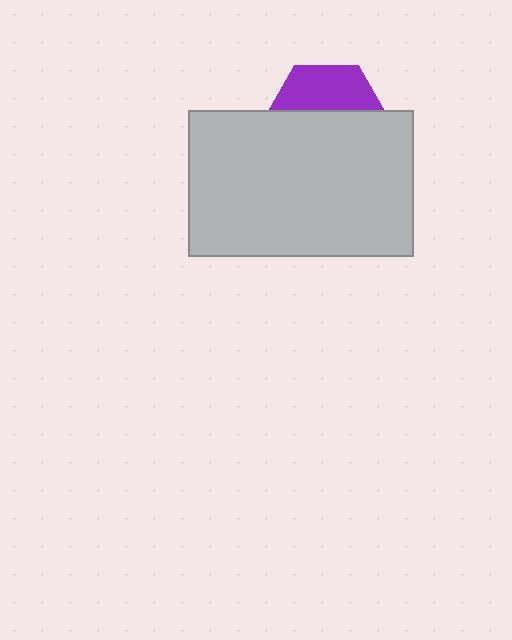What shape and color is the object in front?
The object in front is a light gray rectangle.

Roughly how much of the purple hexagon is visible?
A small part of it is visible (roughly 37%).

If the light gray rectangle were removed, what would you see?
You would see the complete purple hexagon.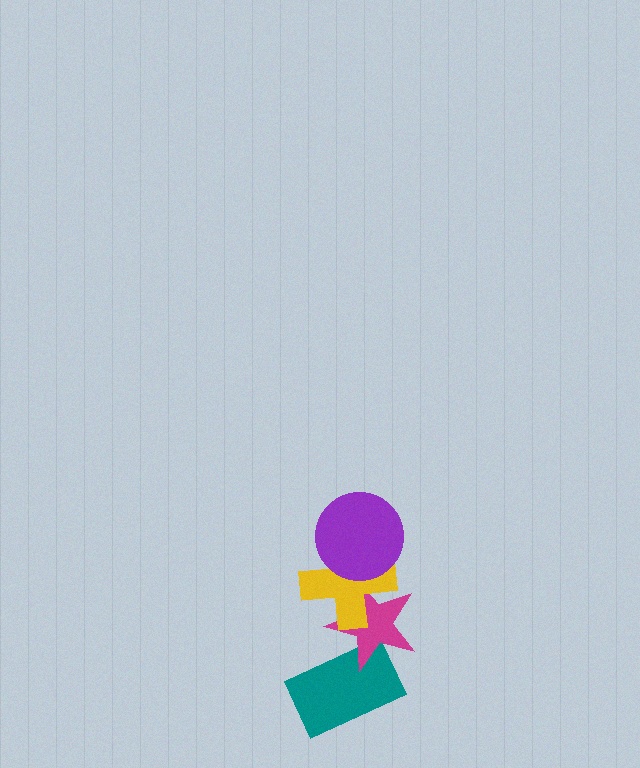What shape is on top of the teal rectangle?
The magenta star is on top of the teal rectangle.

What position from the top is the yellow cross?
The yellow cross is 2nd from the top.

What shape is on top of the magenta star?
The yellow cross is on top of the magenta star.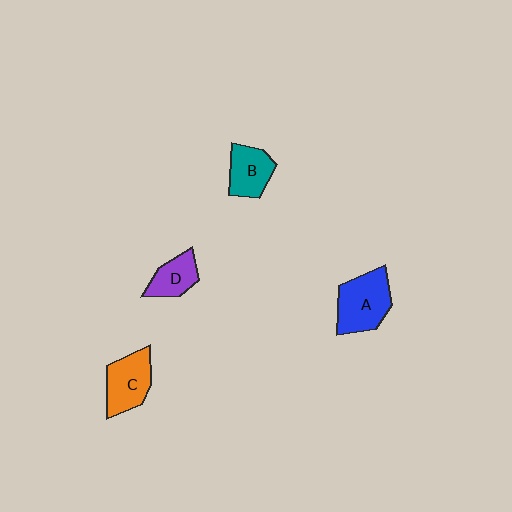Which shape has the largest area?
Shape A (blue).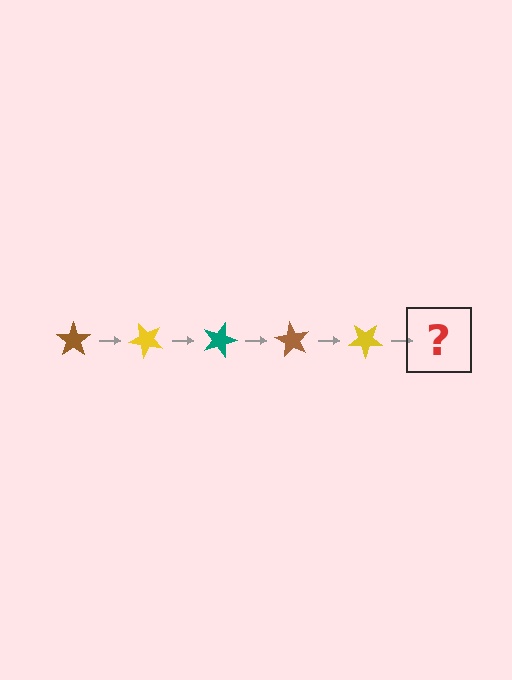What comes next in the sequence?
The next element should be a teal star, rotated 225 degrees from the start.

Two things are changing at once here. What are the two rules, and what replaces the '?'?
The two rules are that it rotates 45 degrees each step and the color cycles through brown, yellow, and teal. The '?' should be a teal star, rotated 225 degrees from the start.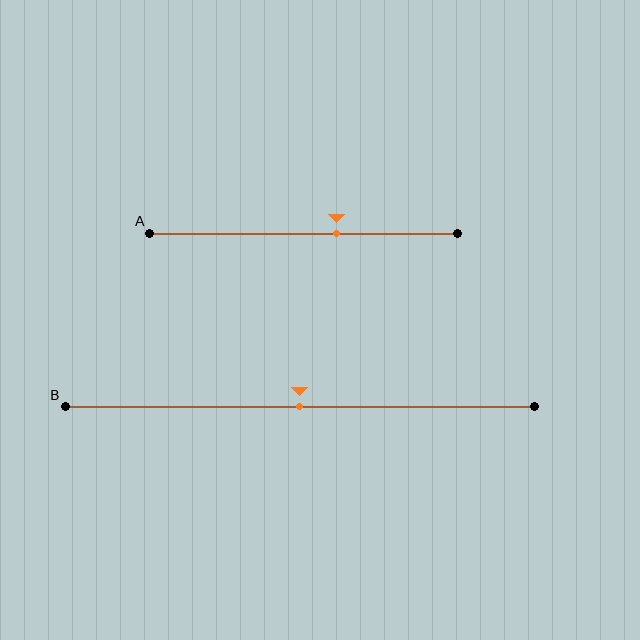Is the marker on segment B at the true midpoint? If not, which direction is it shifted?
Yes, the marker on segment B is at the true midpoint.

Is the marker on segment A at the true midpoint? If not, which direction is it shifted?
No, the marker on segment A is shifted to the right by about 11% of the segment length.